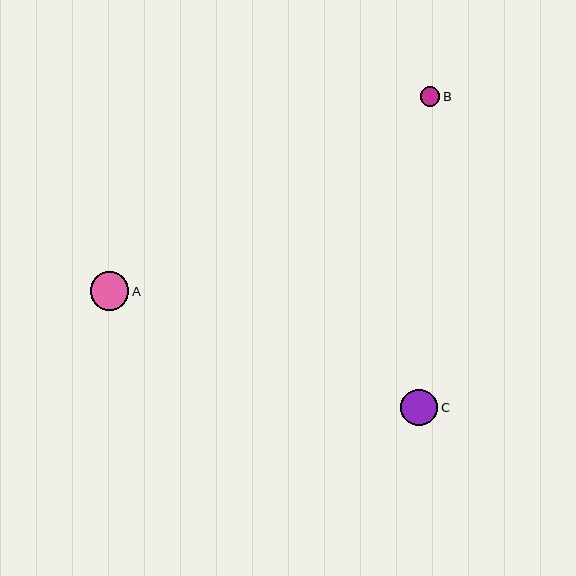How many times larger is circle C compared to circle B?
Circle C is approximately 1.9 times the size of circle B.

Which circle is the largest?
Circle A is the largest with a size of approximately 38 pixels.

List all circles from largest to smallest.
From largest to smallest: A, C, B.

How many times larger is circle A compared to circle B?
Circle A is approximately 2.0 times the size of circle B.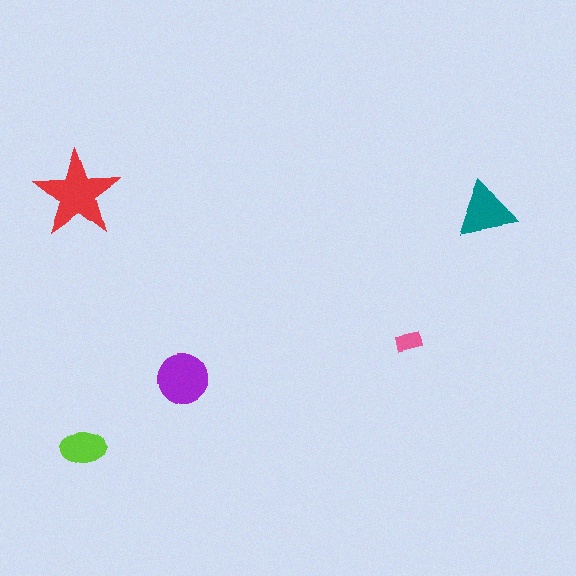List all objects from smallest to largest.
The pink rectangle, the lime ellipse, the teal triangle, the purple circle, the red star.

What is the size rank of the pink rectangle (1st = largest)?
5th.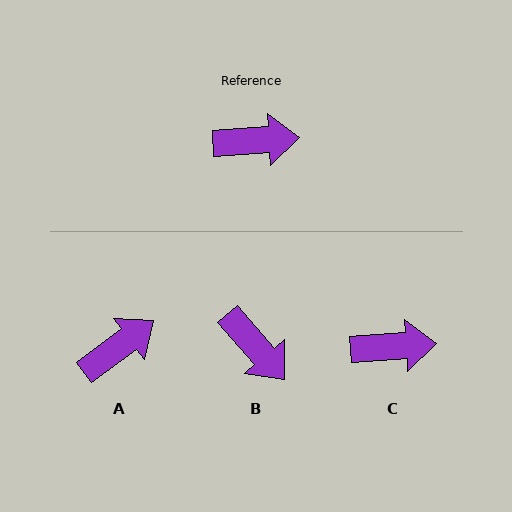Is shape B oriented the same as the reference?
No, it is off by about 53 degrees.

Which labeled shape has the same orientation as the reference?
C.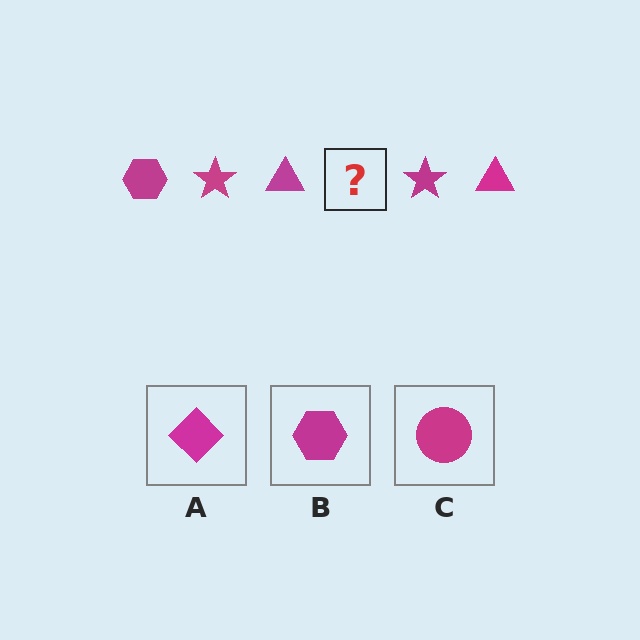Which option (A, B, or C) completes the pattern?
B.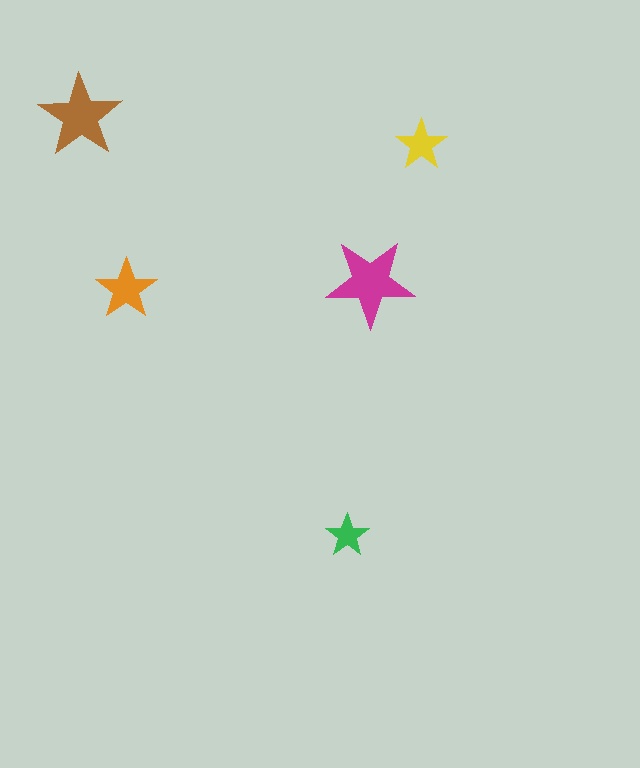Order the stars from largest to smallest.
the magenta one, the brown one, the orange one, the yellow one, the green one.